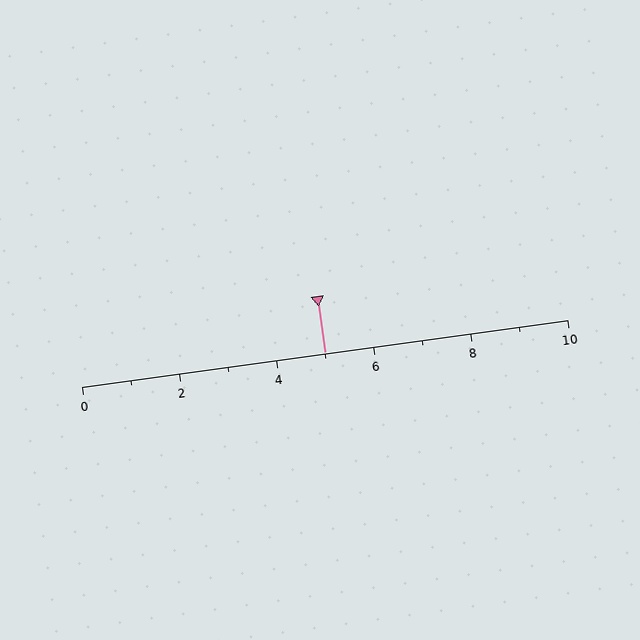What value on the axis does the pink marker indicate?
The marker indicates approximately 5.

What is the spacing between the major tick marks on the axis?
The major ticks are spaced 2 apart.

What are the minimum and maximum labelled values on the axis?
The axis runs from 0 to 10.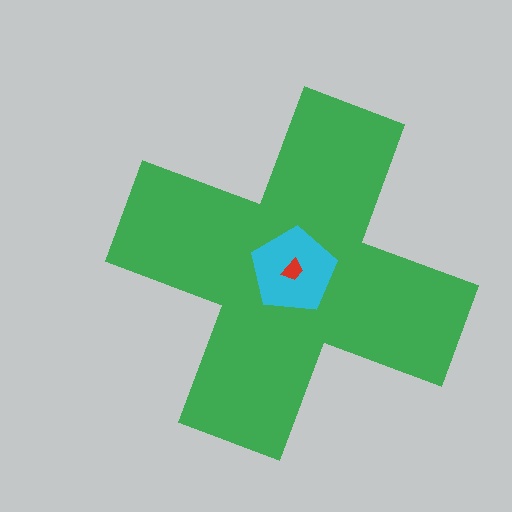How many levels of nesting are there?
3.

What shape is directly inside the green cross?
The cyan pentagon.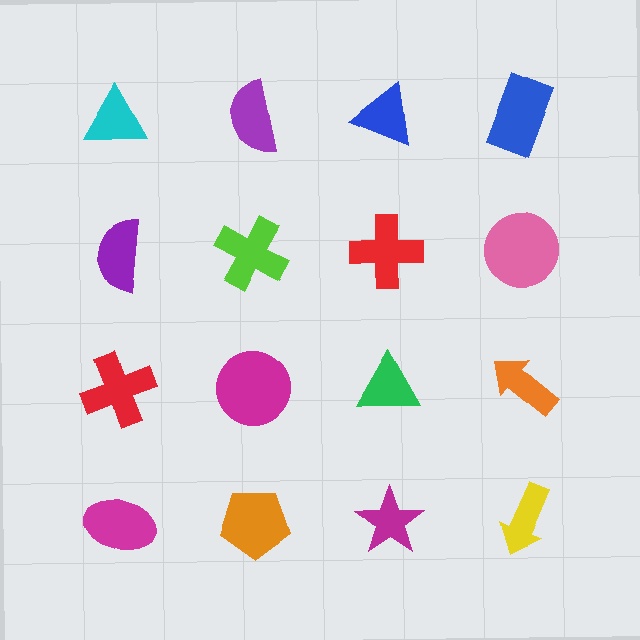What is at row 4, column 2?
An orange pentagon.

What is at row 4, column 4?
A yellow arrow.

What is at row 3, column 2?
A magenta circle.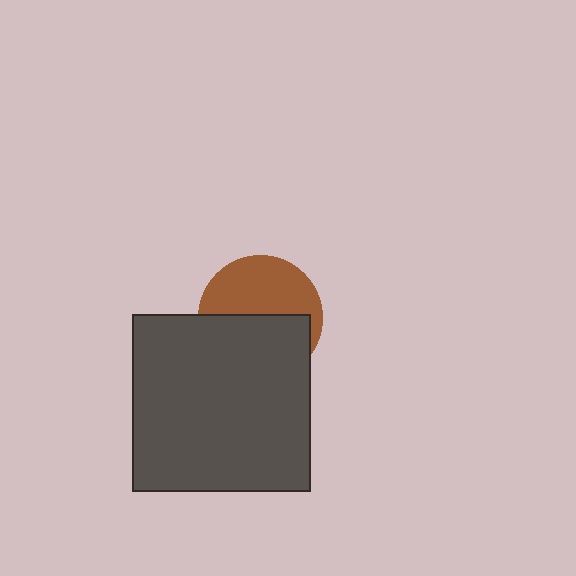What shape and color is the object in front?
The object in front is a dark gray square.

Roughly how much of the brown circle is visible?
About half of it is visible (roughly 48%).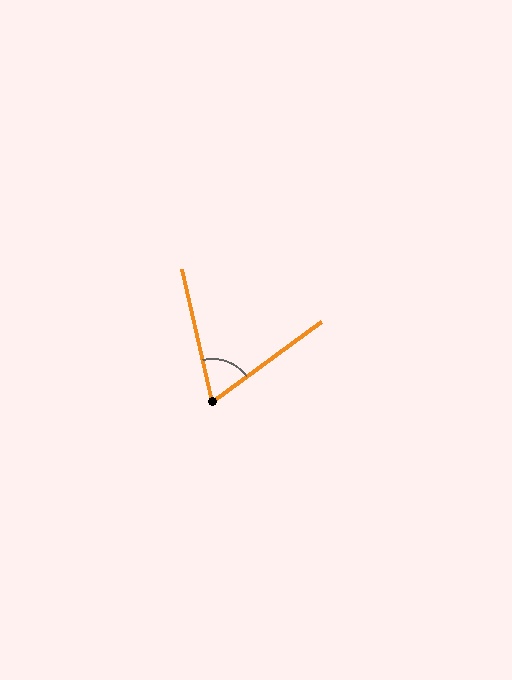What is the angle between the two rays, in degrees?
Approximately 67 degrees.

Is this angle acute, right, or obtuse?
It is acute.